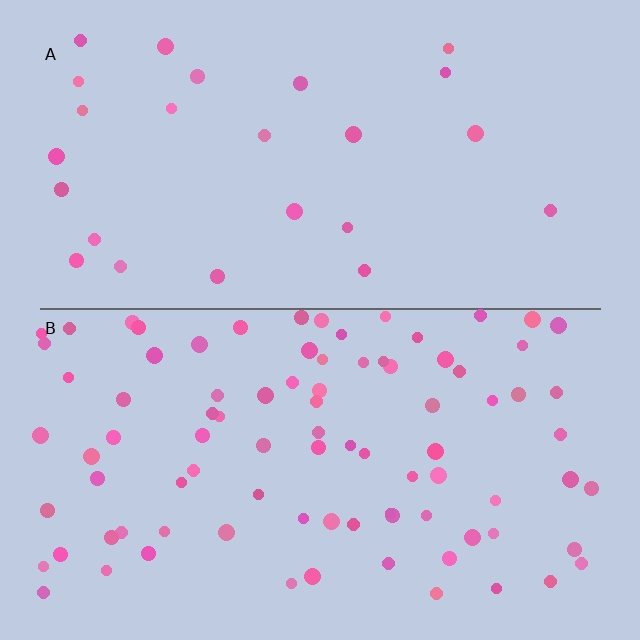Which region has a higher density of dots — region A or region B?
B (the bottom).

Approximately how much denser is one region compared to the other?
Approximately 3.5× — region B over region A.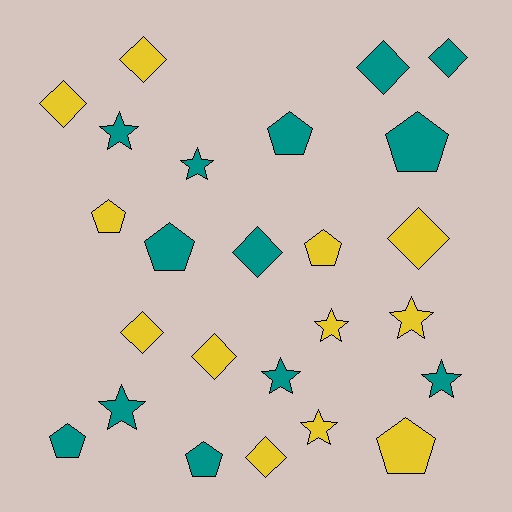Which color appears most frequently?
Teal, with 13 objects.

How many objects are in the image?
There are 25 objects.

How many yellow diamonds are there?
There are 6 yellow diamonds.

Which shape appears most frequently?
Diamond, with 9 objects.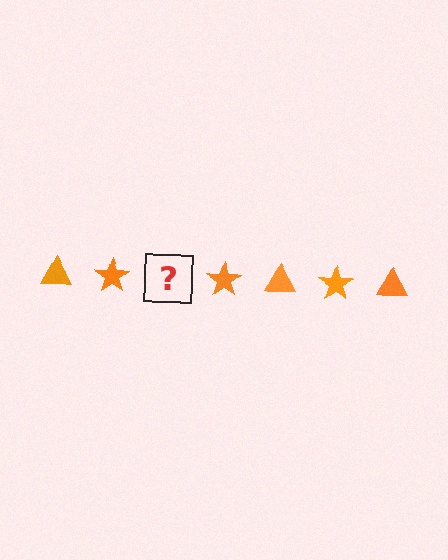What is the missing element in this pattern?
The missing element is an orange triangle.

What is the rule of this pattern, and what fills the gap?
The rule is that the pattern cycles through triangle, star shapes in orange. The gap should be filled with an orange triangle.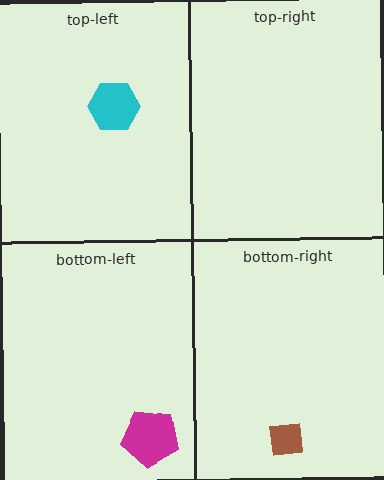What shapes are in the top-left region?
The cyan hexagon.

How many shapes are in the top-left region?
1.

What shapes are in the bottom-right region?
The brown square.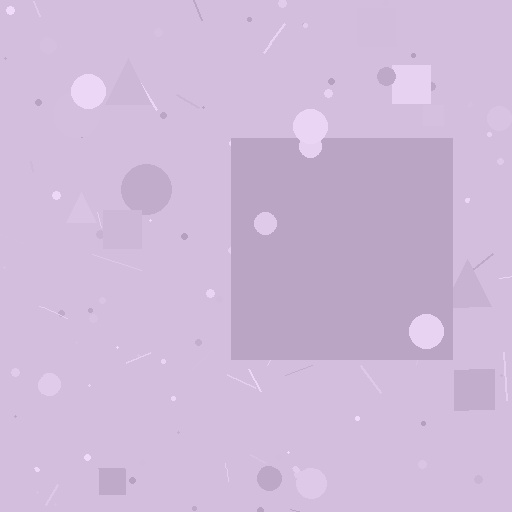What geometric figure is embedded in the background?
A square is embedded in the background.